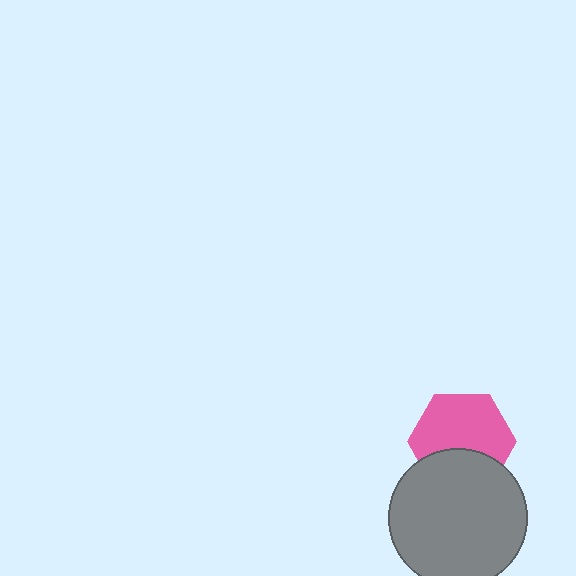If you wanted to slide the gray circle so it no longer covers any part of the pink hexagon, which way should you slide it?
Slide it down — that is the most direct way to separate the two shapes.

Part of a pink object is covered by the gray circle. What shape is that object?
It is a hexagon.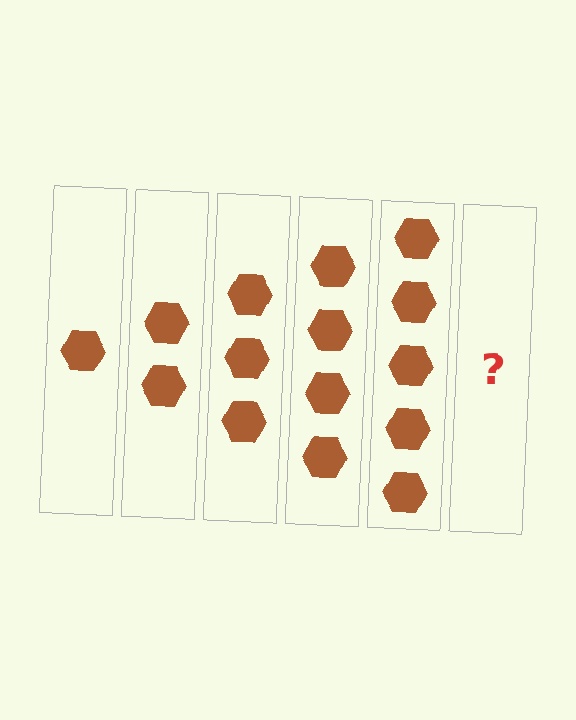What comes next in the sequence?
The next element should be 6 hexagons.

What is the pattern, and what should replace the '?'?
The pattern is that each step adds one more hexagon. The '?' should be 6 hexagons.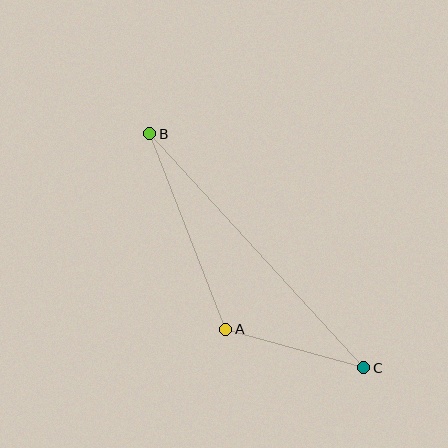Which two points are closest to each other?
Points A and C are closest to each other.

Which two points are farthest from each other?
Points B and C are farthest from each other.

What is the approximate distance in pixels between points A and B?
The distance between A and B is approximately 210 pixels.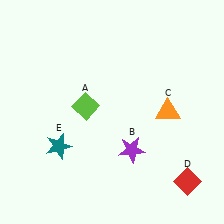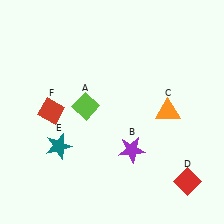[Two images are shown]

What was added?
A red diamond (F) was added in Image 2.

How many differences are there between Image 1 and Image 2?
There is 1 difference between the two images.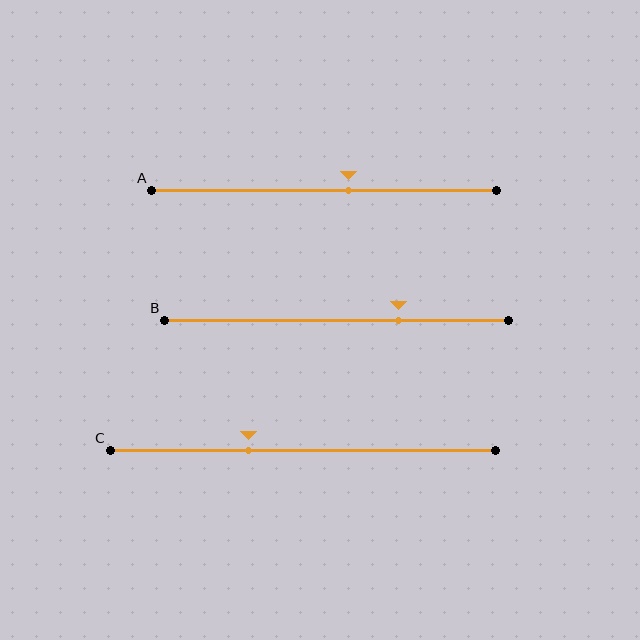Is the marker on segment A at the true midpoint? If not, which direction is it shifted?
No, the marker on segment A is shifted to the right by about 7% of the segment length.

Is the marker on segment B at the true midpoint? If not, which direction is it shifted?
No, the marker on segment B is shifted to the right by about 18% of the segment length.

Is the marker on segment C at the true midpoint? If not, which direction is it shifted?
No, the marker on segment C is shifted to the left by about 14% of the segment length.